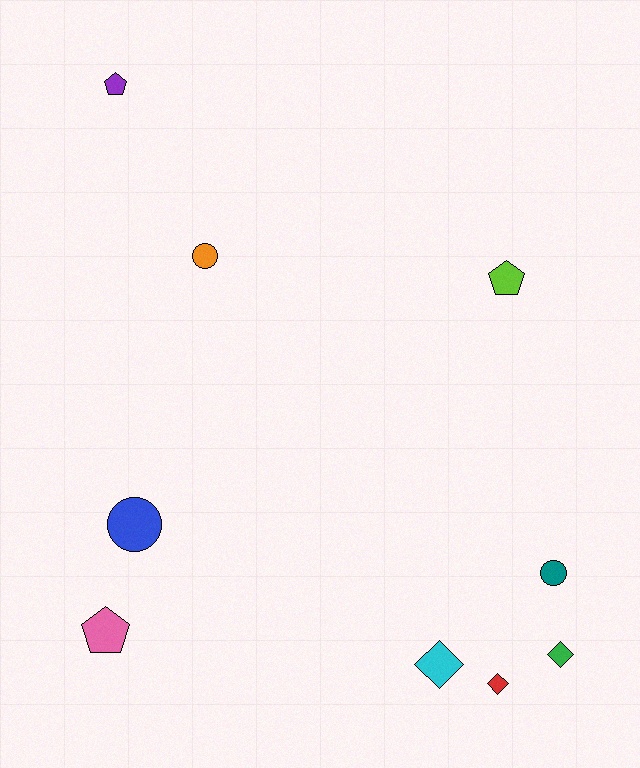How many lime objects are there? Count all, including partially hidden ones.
There is 1 lime object.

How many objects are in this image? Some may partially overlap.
There are 9 objects.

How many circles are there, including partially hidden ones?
There are 3 circles.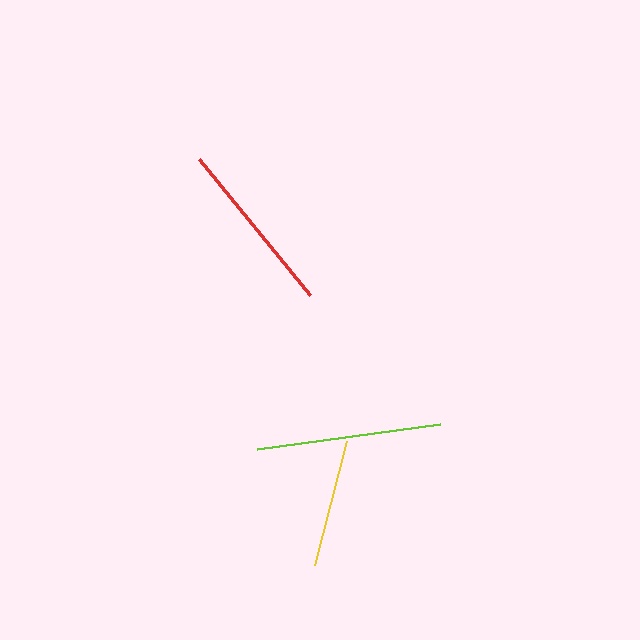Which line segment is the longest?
The lime line is the longest at approximately 186 pixels.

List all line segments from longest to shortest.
From longest to shortest: lime, red, yellow.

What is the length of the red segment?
The red segment is approximately 176 pixels long.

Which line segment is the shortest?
The yellow line is the shortest at approximately 128 pixels.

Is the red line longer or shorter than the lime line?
The lime line is longer than the red line.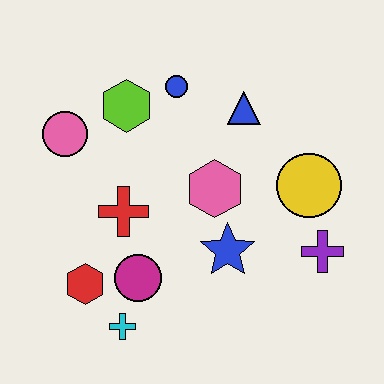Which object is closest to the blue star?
The pink hexagon is closest to the blue star.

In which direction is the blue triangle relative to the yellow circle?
The blue triangle is above the yellow circle.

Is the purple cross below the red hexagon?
No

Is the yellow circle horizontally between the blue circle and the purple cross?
Yes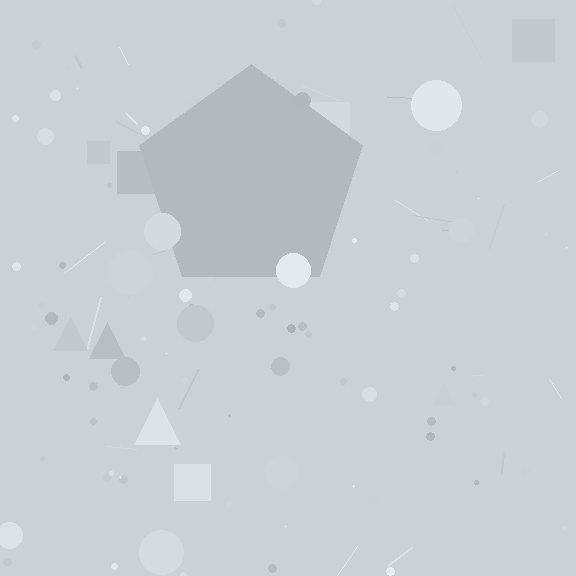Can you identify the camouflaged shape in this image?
The camouflaged shape is a pentagon.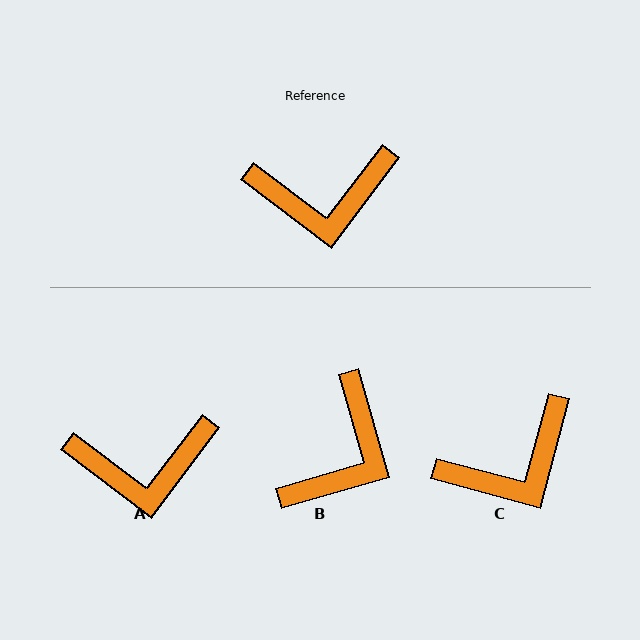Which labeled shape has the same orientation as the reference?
A.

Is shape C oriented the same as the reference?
No, it is off by about 22 degrees.